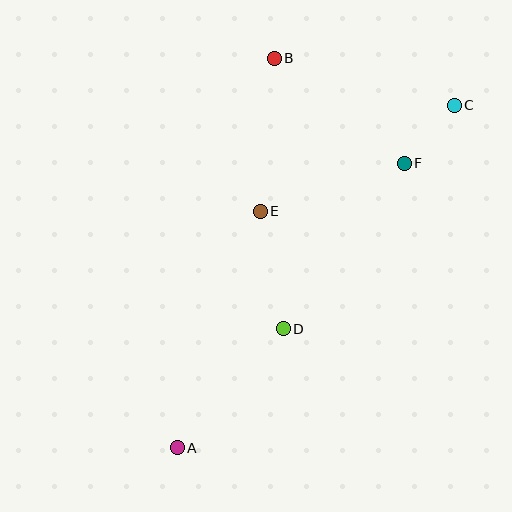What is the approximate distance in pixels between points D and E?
The distance between D and E is approximately 120 pixels.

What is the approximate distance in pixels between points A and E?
The distance between A and E is approximately 251 pixels.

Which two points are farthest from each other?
Points A and C are farthest from each other.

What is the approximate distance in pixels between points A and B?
The distance between A and B is approximately 402 pixels.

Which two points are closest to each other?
Points C and F are closest to each other.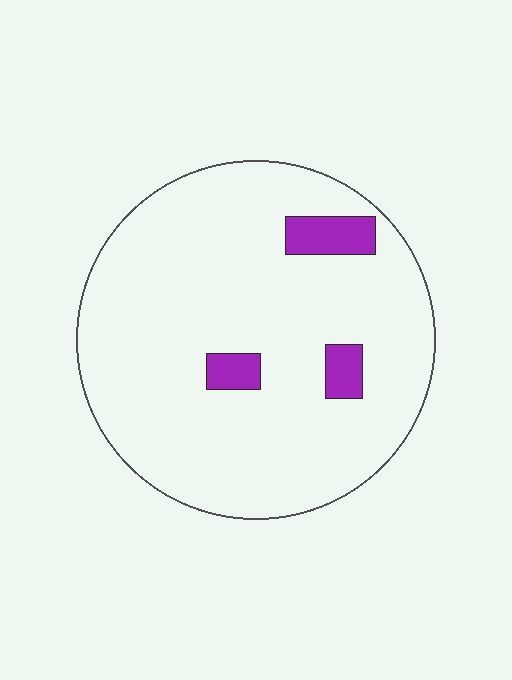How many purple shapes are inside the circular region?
3.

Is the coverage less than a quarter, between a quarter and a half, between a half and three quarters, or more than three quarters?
Less than a quarter.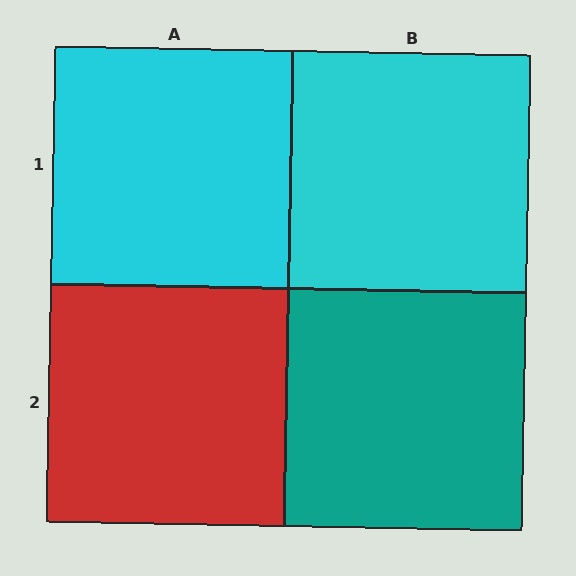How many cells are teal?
1 cell is teal.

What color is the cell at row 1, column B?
Cyan.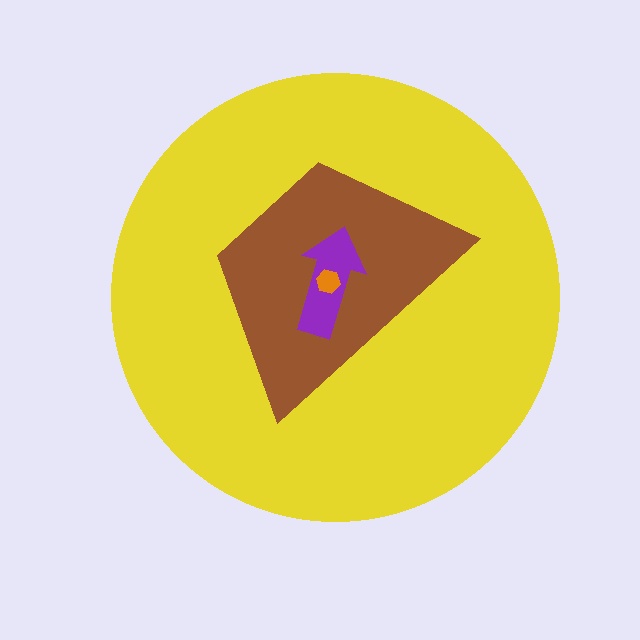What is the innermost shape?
The orange hexagon.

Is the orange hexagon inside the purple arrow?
Yes.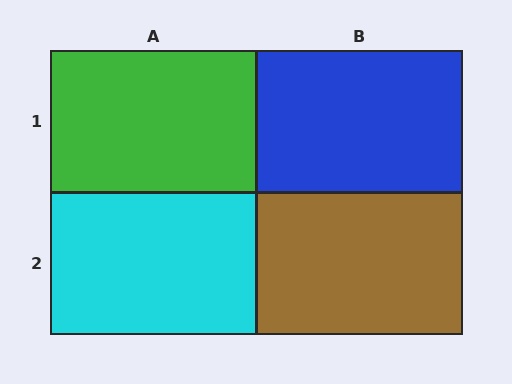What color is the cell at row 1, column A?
Green.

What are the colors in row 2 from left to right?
Cyan, brown.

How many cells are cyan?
1 cell is cyan.